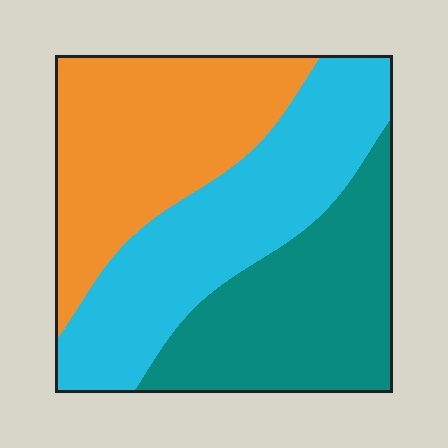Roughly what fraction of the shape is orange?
Orange takes up between a quarter and a half of the shape.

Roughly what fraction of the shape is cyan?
Cyan takes up about three eighths (3/8) of the shape.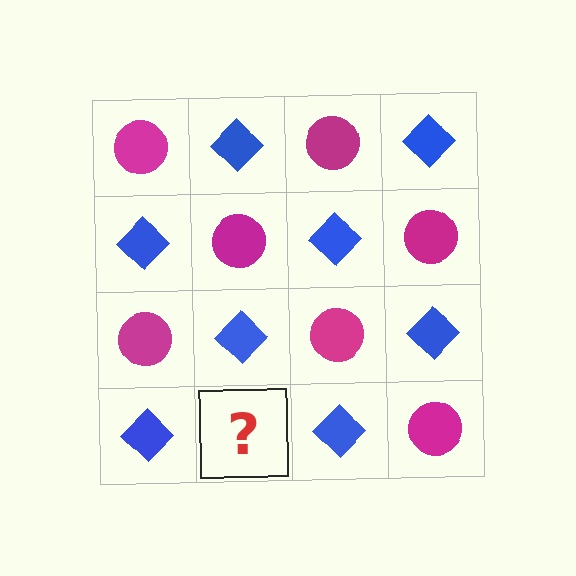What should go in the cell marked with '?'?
The missing cell should contain a magenta circle.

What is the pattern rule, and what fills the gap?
The rule is that it alternates magenta circle and blue diamond in a checkerboard pattern. The gap should be filled with a magenta circle.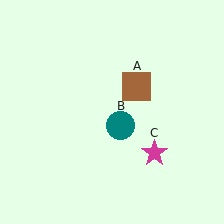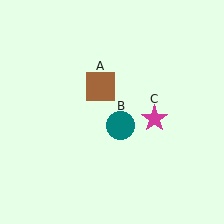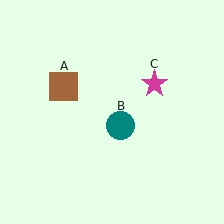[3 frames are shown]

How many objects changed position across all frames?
2 objects changed position: brown square (object A), magenta star (object C).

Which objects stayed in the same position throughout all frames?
Teal circle (object B) remained stationary.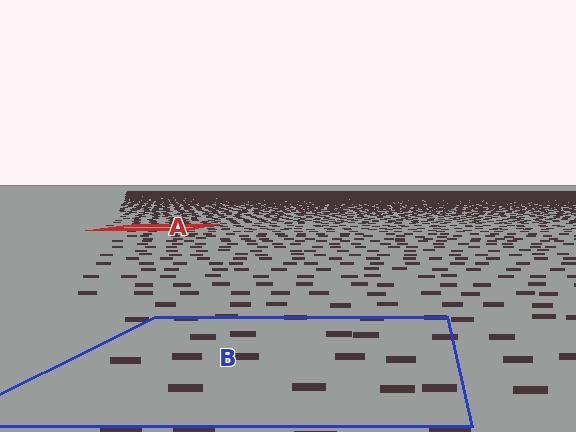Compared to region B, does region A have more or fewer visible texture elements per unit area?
Region A has more texture elements per unit area — they are packed more densely because it is farther away.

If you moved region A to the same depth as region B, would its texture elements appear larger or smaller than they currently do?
They would appear larger. At a closer depth, the same texture elements are projected at a bigger on-screen size.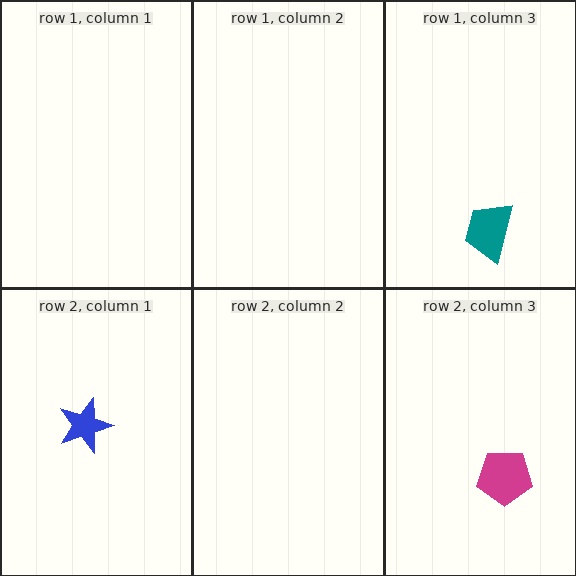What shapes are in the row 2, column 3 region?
The magenta pentagon.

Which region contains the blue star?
The row 2, column 1 region.